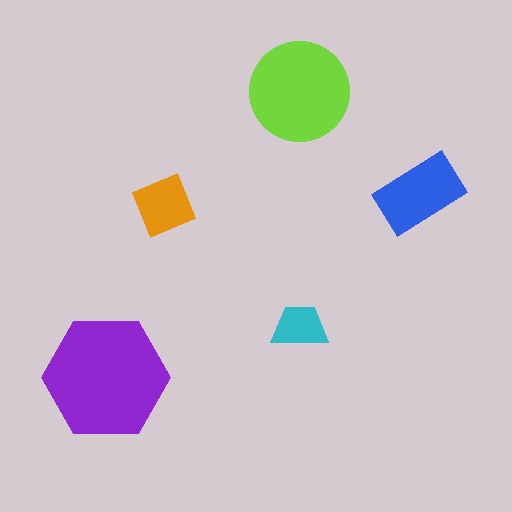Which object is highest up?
The lime circle is topmost.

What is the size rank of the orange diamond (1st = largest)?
4th.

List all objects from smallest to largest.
The cyan trapezoid, the orange diamond, the blue rectangle, the lime circle, the purple hexagon.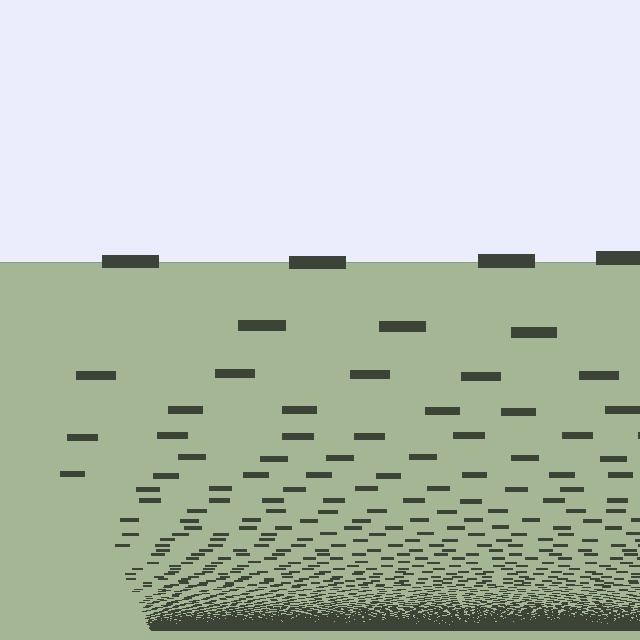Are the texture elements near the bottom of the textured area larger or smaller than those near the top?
Smaller. The gradient is inverted — elements near the bottom are smaller and denser.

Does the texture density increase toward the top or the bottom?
Density increases toward the bottom.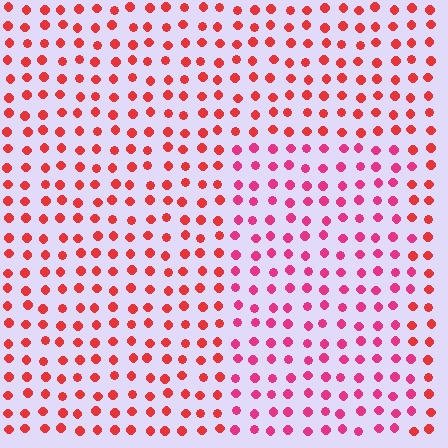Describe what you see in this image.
The image is filled with small red elements in a uniform arrangement. A rectangle-shaped region is visible where the elements are tinted to a slightly different hue, forming a subtle color boundary.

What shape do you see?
I see a rectangle.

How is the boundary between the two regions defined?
The boundary is defined purely by a slight shift in hue (about 27 degrees). Spacing, size, and orientation are identical on both sides.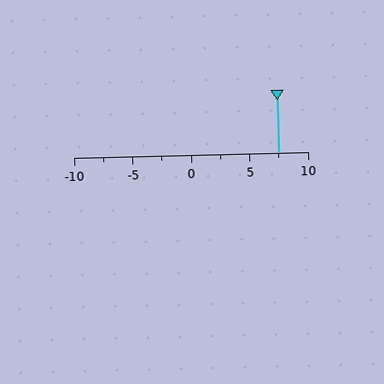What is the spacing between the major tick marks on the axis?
The major ticks are spaced 5 apart.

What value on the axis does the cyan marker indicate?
The marker indicates approximately 7.5.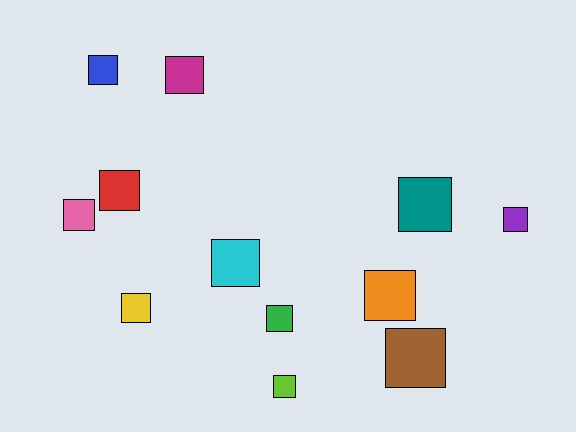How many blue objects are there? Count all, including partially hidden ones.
There is 1 blue object.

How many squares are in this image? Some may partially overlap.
There are 12 squares.